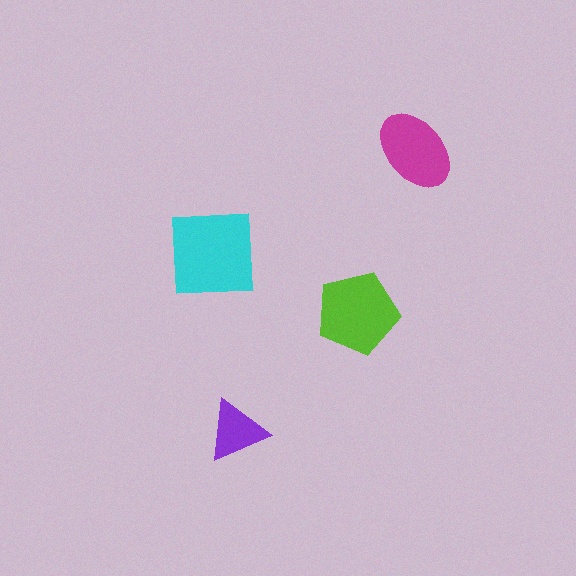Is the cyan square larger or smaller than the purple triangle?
Larger.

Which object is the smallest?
The purple triangle.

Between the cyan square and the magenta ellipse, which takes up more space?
The cyan square.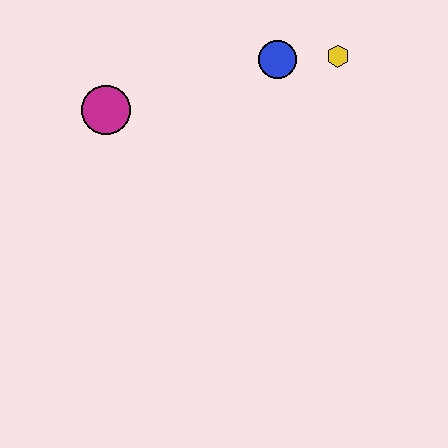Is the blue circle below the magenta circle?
No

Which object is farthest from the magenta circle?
The yellow hexagon is farthest from the magenta circle.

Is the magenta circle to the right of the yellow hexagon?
No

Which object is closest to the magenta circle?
The blue circle is closest to the magenta circle.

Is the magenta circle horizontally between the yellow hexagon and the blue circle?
No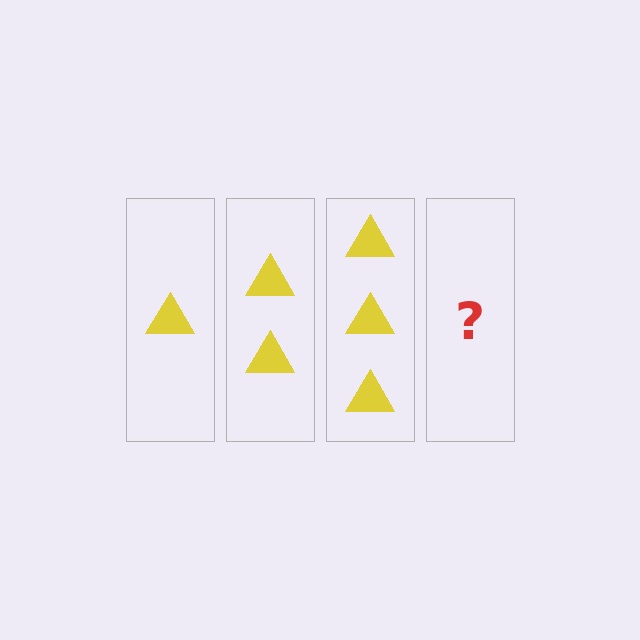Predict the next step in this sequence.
The next step is 4 triangles.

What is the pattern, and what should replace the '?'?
The pattern is that each step adds one more triangle. The '?' should be 4 triangles.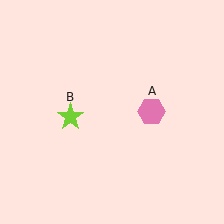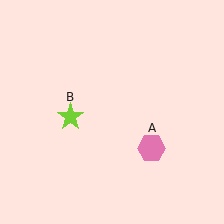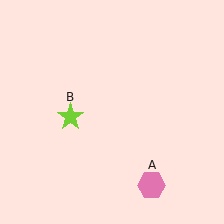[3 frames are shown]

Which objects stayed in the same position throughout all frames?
Lime star (object B) remained stationary.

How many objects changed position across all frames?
1 object changed position: pink hexagon (object A).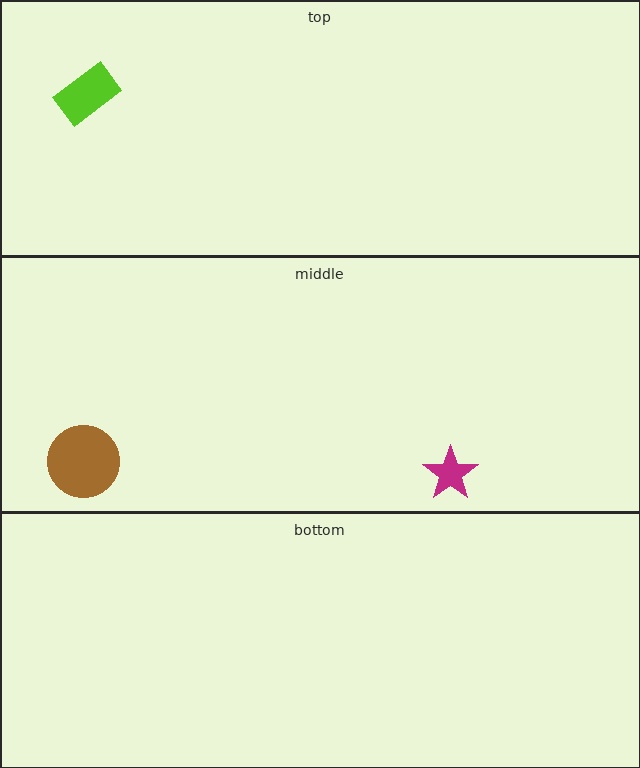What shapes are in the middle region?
The magenta star, the brown circle.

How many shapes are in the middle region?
2.